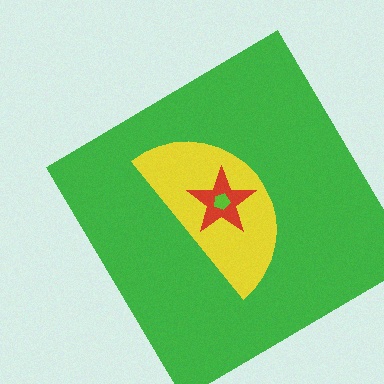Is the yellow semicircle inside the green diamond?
Yes.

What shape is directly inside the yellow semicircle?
The red star.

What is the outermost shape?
The green diamond.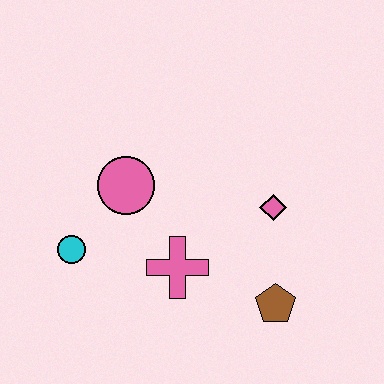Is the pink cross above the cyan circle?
No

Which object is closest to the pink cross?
The pink circle is closest to the pink cross.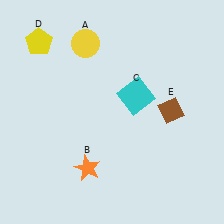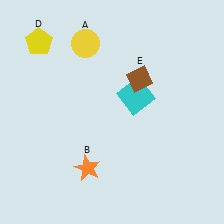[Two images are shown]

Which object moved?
The brown diamond (E) moved left.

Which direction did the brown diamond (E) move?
The brown diamond (E) moved left.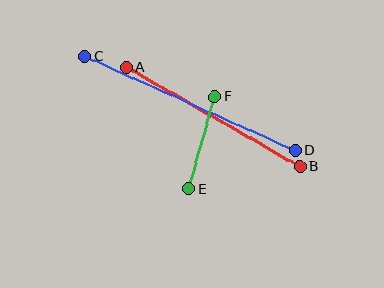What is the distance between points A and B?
The distance is approximately 200 pixels.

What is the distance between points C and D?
The distance is approximately 231 pixels.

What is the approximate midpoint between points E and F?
The midpoint is at approximately (202, 143) pixels.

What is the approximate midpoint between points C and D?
The midpoint is at approximately (190, 104) pixels.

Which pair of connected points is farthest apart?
Points C and D are farthest apart.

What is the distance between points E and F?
The distance is approximately 96 pixels.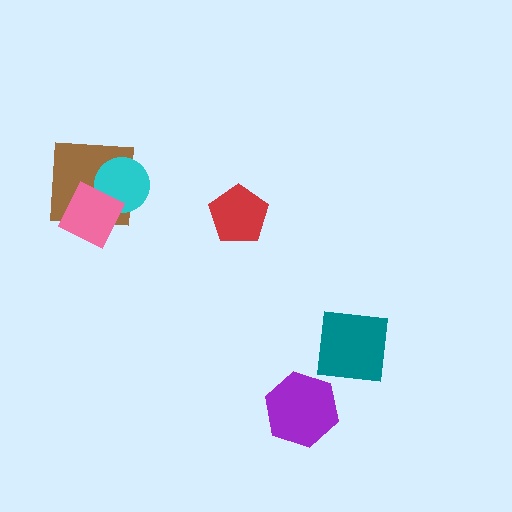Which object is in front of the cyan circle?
The pink diamond is in front of the cyan circle.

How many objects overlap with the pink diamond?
2 objects overlap with the pink diamond.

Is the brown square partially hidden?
Yes, it is partially covered by another shape.